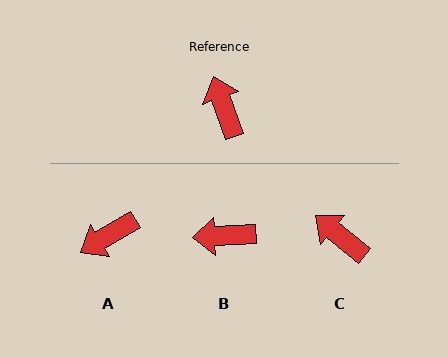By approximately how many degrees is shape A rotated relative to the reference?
Approximately 102 degrees counter-clockwise.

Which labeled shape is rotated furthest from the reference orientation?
A, about 102 degrees away.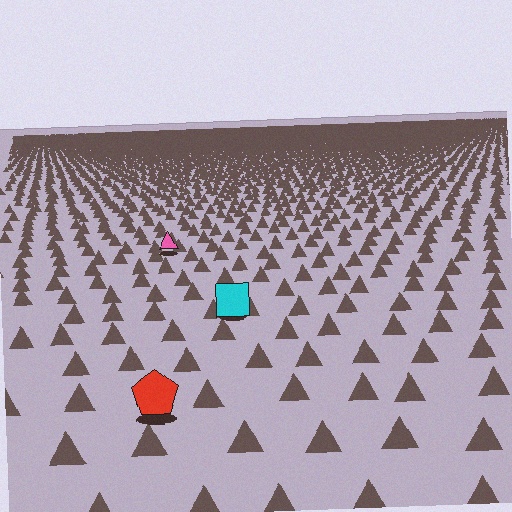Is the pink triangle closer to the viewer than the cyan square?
No. The cyan square is closer — you can tell from the texture gradient: the ground texture is coarser near it.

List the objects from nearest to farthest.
From nearest to farthest: the red pentagon, the cyan square, the pink triangle.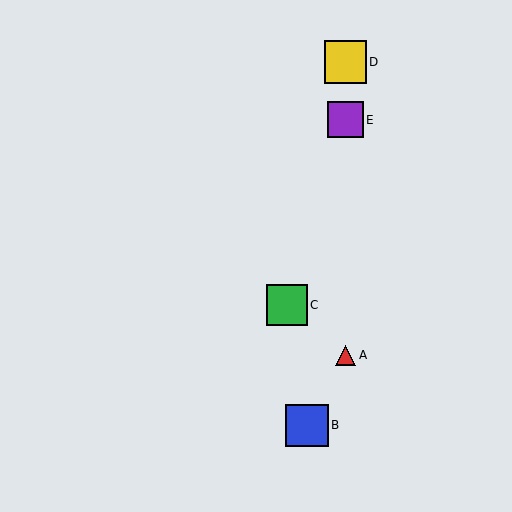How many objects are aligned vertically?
3 objects (A, D, E) are aligned vertically.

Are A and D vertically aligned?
Yes, both are at x≈345.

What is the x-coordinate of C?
Object C is at x≈287.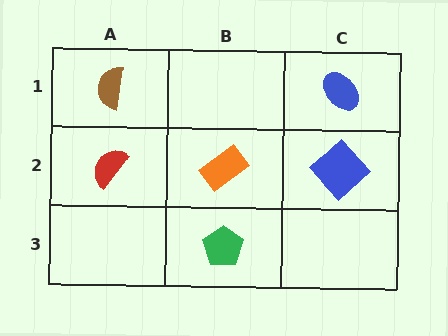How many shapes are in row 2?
3 shapes.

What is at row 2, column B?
An orange rectangle.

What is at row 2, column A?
A red semicircle.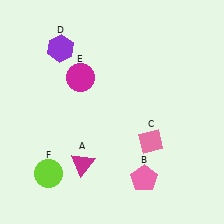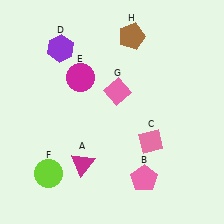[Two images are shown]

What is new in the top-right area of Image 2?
A brown pentagon (H) was added in the top-right area of Image 2.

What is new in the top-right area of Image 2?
A pink diamond (G) was added in the top-right area of Image 2.